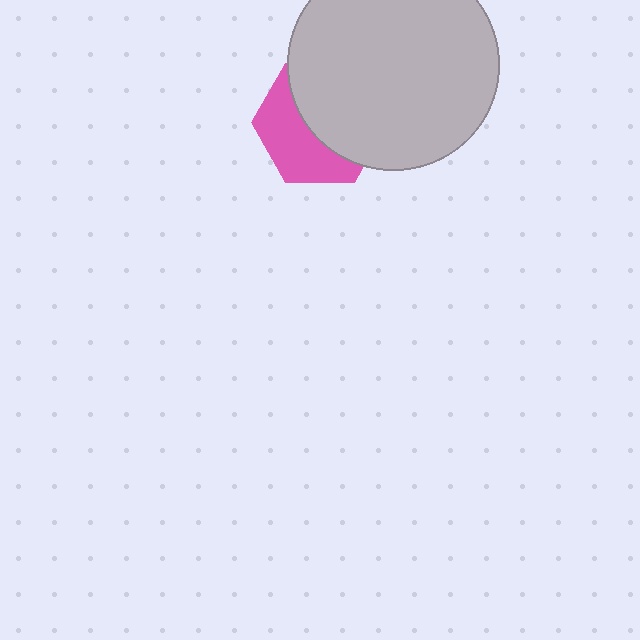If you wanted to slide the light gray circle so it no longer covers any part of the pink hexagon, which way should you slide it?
Slide it toward the upper-right — that is the most direct way to separate the two shapes.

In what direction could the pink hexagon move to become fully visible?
The pink hexagon could move toward the lower-left. That would shift it out from behind the light gray circle entirely.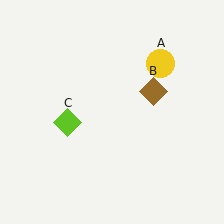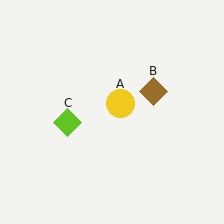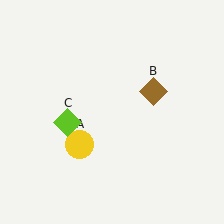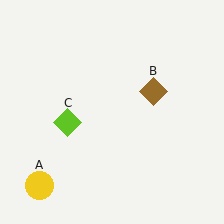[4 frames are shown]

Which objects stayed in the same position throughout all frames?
Brown diamond (object B) and lime diamond (object C) remained stationary.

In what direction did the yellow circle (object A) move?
The yellow circle (object A) moved down and to the left.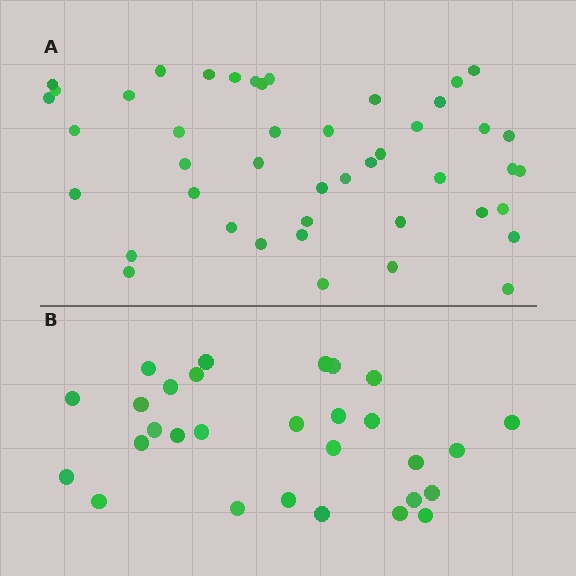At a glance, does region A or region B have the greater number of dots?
Region A (the top region) has more dots.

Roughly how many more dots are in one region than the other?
Region A has approximately 15 more dots than region B.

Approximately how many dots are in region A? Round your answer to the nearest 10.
About 40 dots. (The exact count is 45, which rounds to 40.)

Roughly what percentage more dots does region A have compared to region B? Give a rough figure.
About 55% more.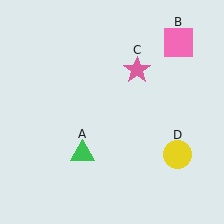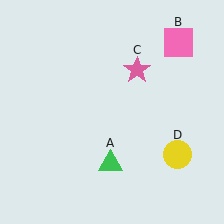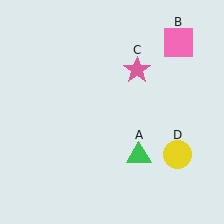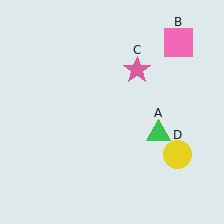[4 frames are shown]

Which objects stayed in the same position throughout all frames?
Pink square (object B) and pink star (object C) and yellow circle (object D) remained stationary.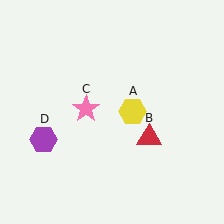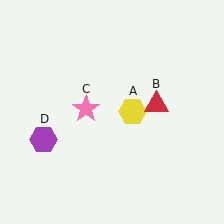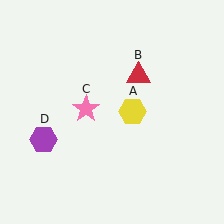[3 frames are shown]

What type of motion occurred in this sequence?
The red triangle (object B) rotated counterclockwise around the center of the scene.